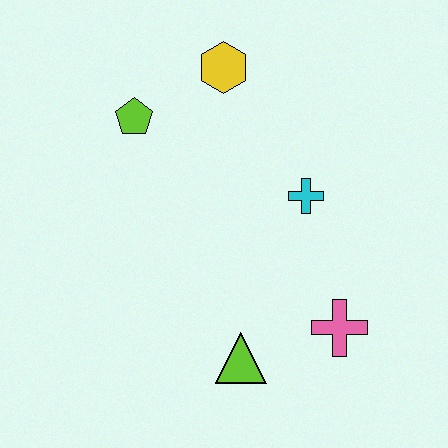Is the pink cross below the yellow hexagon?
Yes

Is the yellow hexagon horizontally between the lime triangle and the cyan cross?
No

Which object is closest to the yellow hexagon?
The lime pentagon is closest to the yellow hexagon.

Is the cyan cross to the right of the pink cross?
No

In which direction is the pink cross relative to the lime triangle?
The pink cross is to the right of the lime triangle.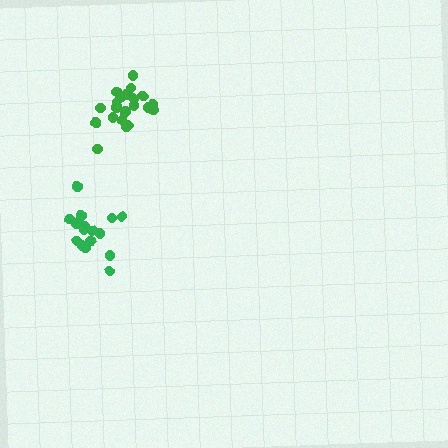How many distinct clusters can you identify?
There are 2 distinct clusters.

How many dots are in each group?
Group 1: 16 dots, Group 2: 21 dots (37 total).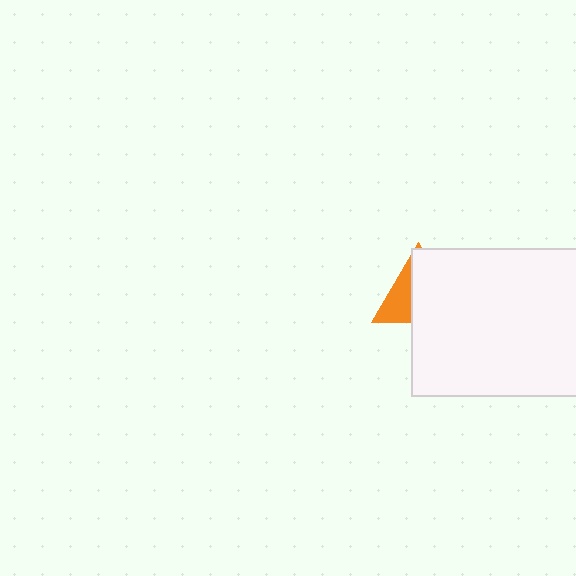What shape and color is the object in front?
The object in front is a white rectangle.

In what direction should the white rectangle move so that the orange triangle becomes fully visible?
The white rectangle should move right. That is the shortest direction to clear the overlap and leave the orange triangle fully visible.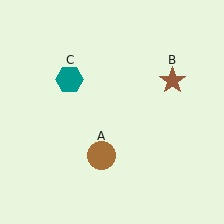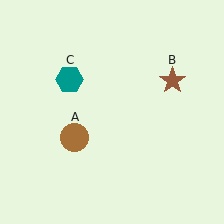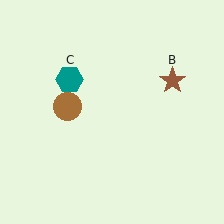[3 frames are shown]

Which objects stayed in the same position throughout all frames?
Brown star (object B) and teal hexagon (object C) remained stationary.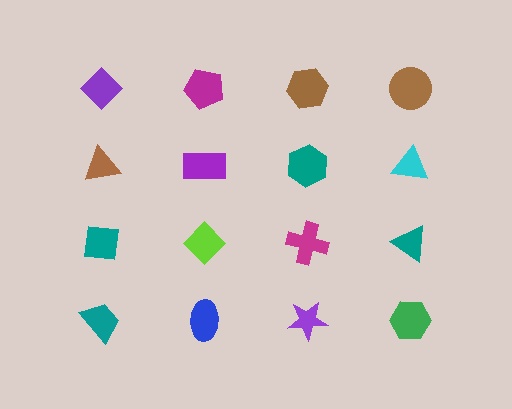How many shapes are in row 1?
4 shapes.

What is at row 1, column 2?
A magenta pentagon.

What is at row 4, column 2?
A blue ellipse.